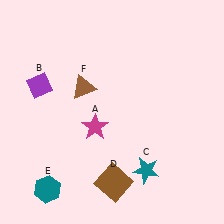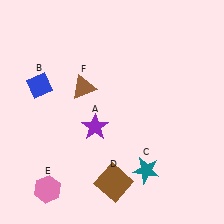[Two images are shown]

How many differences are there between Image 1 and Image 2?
There are 3 differences between the two images.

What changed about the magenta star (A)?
In Image 1, A is magenta. In Image 2, it changed to purple.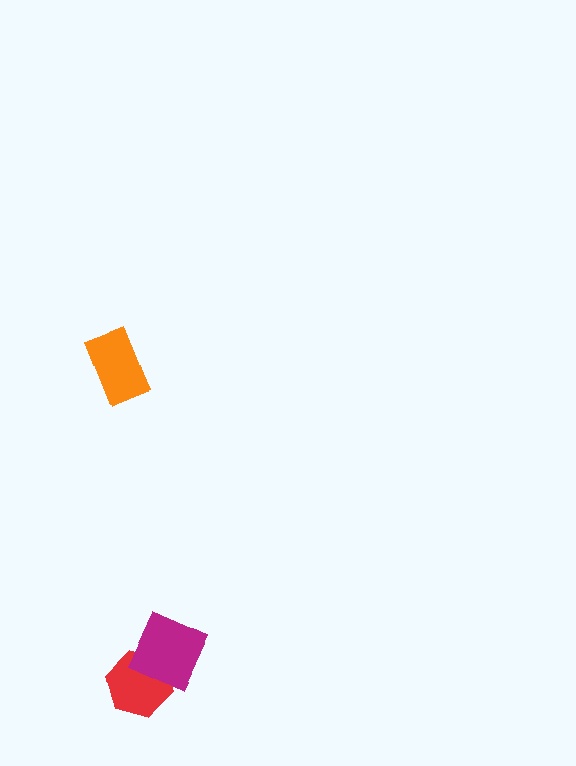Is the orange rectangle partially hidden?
No, no other shape covers it.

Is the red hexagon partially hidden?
Yes, it is partially covered by another shape.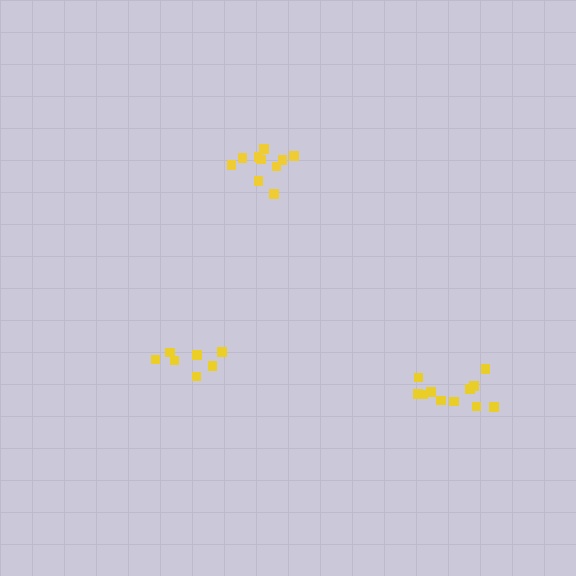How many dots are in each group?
Group 1: 7 dots, Group 2: 11 dots, Group 3: 10 dots (28 total).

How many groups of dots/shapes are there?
There are 3 groups.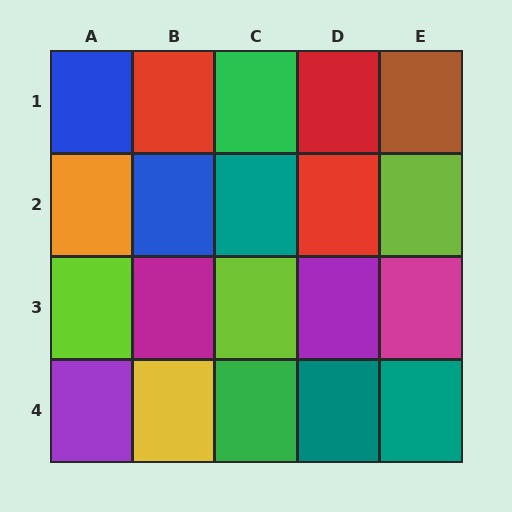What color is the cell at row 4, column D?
Teal.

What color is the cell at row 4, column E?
Teal.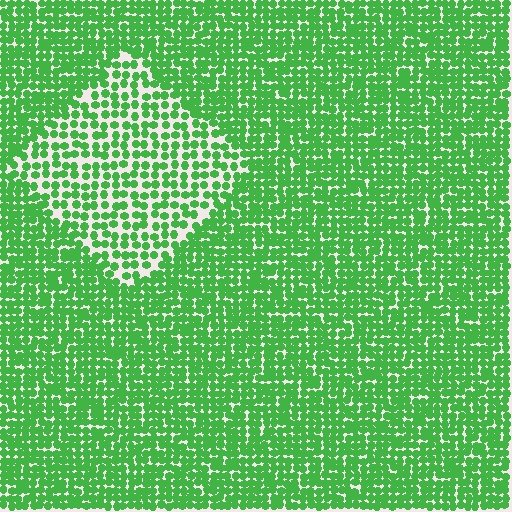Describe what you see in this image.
The image contains small green elements arranged at two different densities. A diamond-shaped region is visible where the elements are less densely packed than the surrounding area.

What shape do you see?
I see a diamond.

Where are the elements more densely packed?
The elements are more densely packed outside the diamond boundary.